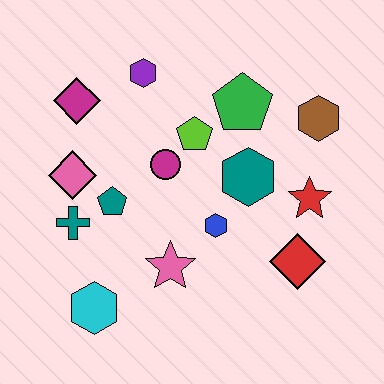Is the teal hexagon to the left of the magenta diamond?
No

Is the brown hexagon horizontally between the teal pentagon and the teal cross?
No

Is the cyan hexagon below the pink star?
Yes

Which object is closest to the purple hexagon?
The magenta diamond is closest to the purple hexagon.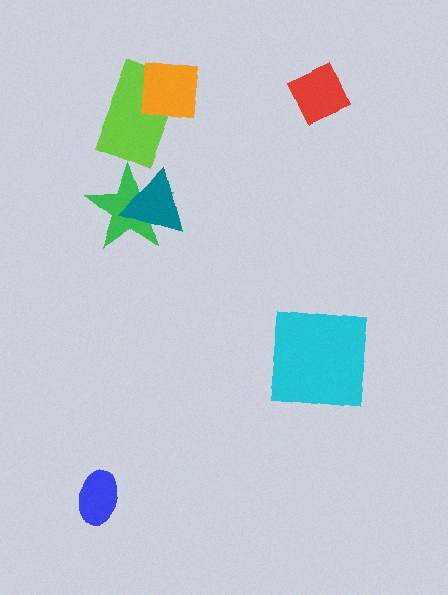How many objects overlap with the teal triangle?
1 object overlaps with the teal triangle.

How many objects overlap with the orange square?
1 object overlaps with the orange square.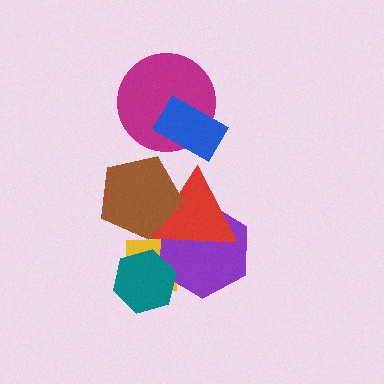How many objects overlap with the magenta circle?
1 object overlaps with the magenta circle.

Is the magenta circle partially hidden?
Yes, it is partially covered by another shape.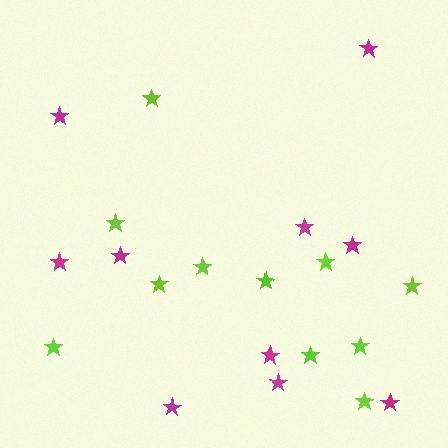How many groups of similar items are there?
There are 2 groups: one group of magenta stars (10) and one group of lime stars (11).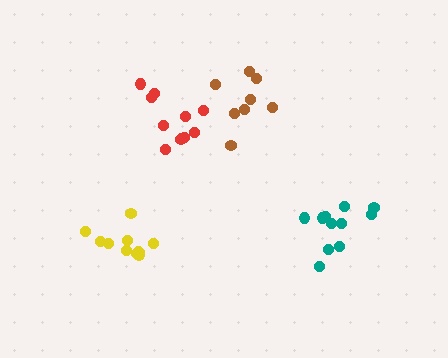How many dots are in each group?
Group 1: 11 dots, Group 2: 11 dots, Group 3: 11 dots, Group 4: 8 dots (41 total).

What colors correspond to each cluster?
The clusters are colored: teal, yellow, red, brown.